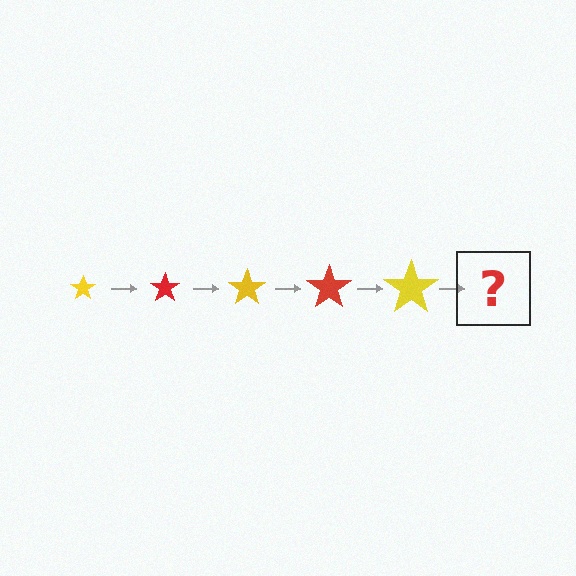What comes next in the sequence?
The next element should be a red star, larger than the previous one.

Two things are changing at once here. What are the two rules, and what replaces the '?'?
The two rules are that the star grows larger each step and the color cycles through yellow and red. The '?' should be a red star, larger than the previous one.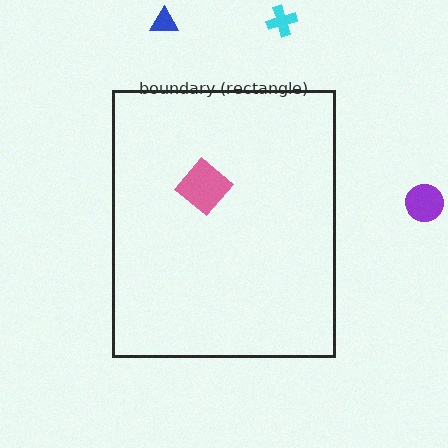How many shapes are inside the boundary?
1 inside, 3 outside.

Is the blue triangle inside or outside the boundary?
Outside.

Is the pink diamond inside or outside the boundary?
Inside.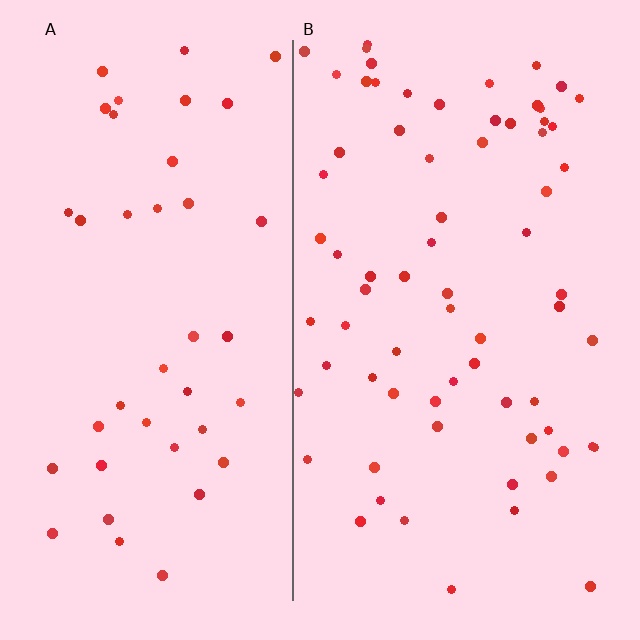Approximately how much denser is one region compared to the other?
Approximately 1.7× — region B over region A.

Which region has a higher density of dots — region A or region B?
B (the right).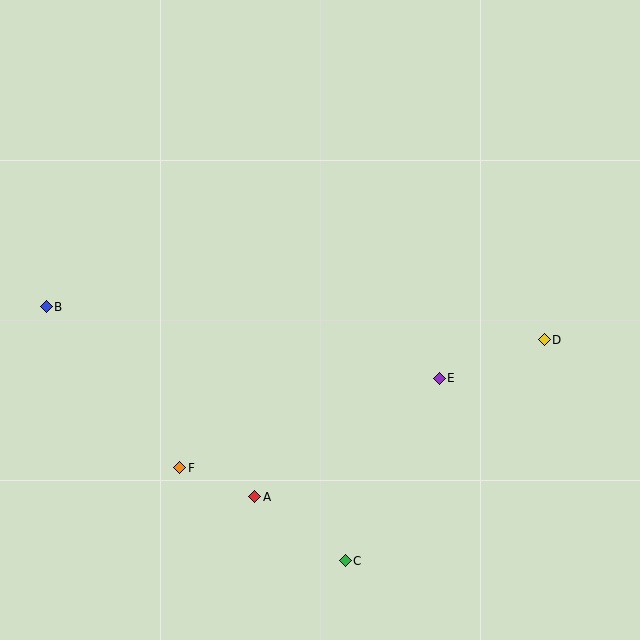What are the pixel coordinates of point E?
Point E is at (439, 378).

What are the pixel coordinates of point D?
Point D is at (544, 340).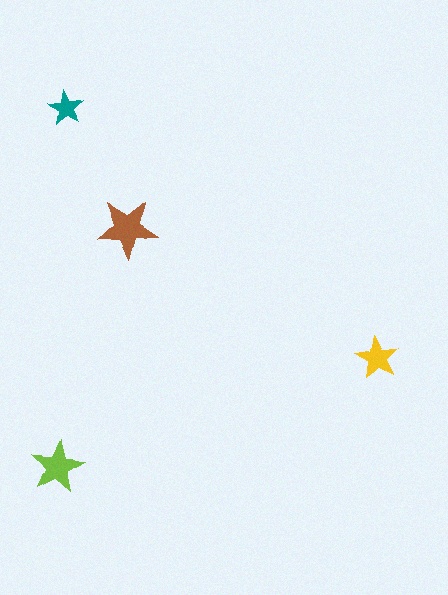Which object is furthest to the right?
The yellow star is rightmost.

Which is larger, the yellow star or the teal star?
The yellow one.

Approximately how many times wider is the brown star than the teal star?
About 1.5 times wider.